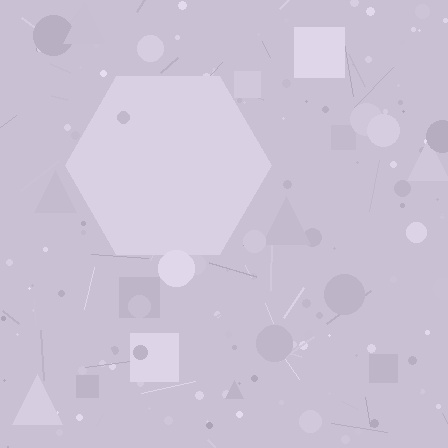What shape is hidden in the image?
A hexagon is hidden in the image.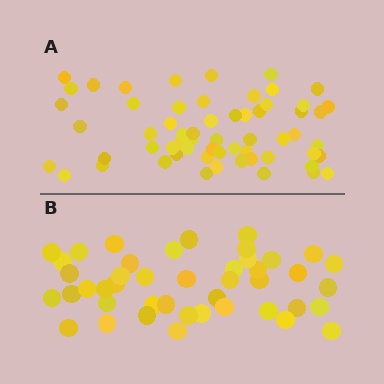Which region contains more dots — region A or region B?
Region A (the top region) has more dots.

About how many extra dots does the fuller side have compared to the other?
Region A has approximately 15 more dots than region B.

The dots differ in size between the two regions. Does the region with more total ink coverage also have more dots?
No. Region B has more total ink coverage because its dots are larger, but region A actually contains more individual dots. Total area can be misleading — the number of items is what matters here.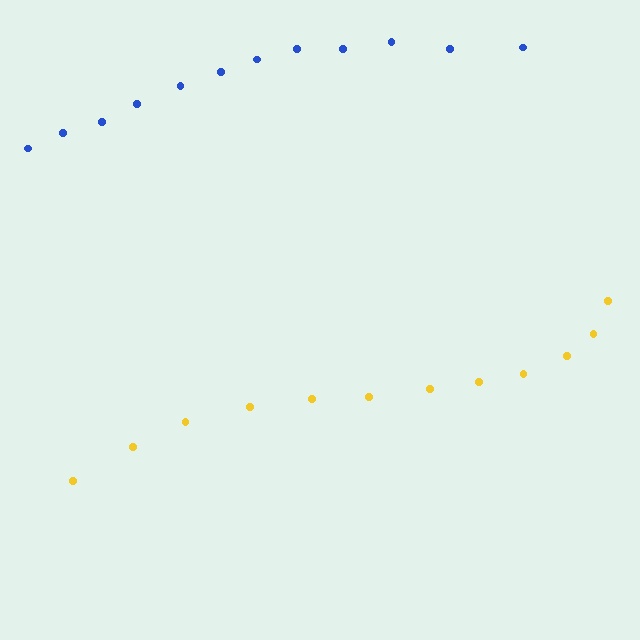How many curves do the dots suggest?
There are 2 distinct paths.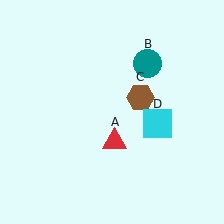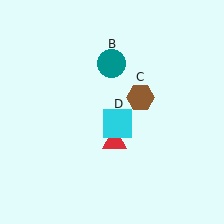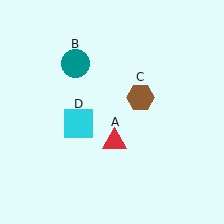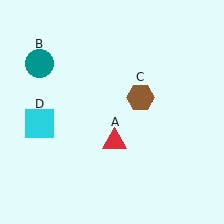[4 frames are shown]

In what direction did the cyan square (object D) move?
The cyan square (object D) moved left.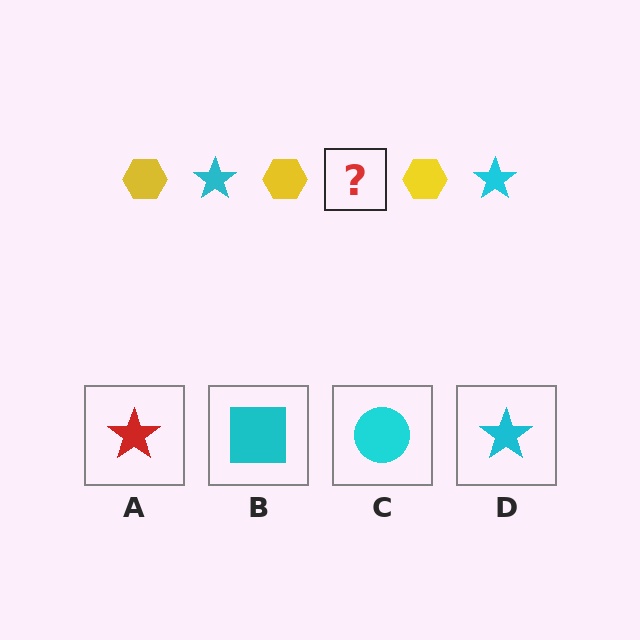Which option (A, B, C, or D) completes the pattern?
D.